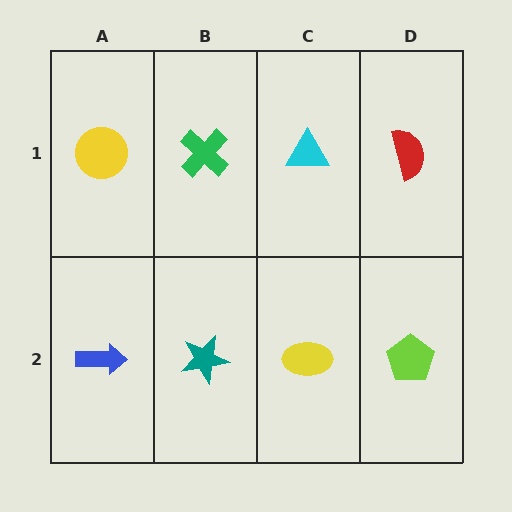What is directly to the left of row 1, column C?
A green cross.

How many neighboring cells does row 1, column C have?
3.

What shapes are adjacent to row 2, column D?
A red semicircle (row 1, column D), a yellow ellipse (row 2, column C).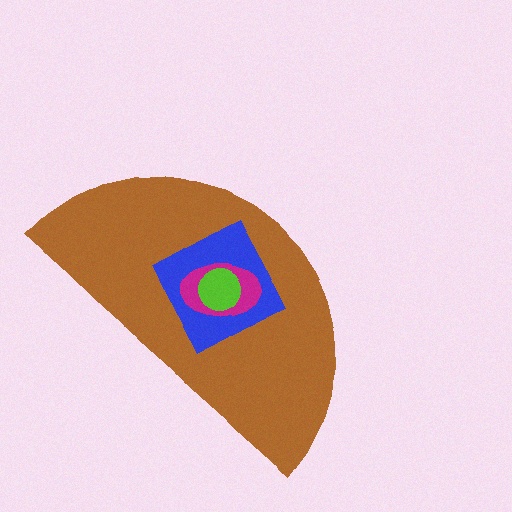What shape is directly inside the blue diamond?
The magenta ellipse.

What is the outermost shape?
The brown semicircle.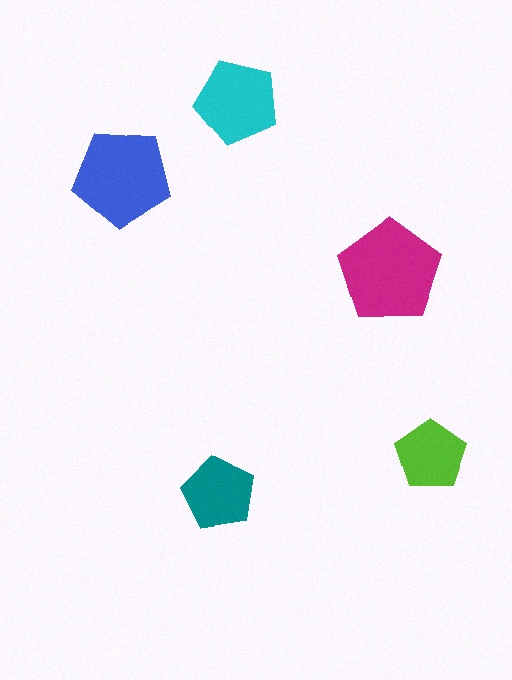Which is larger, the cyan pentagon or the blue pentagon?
The blue one.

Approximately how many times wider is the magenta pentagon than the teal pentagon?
About 1.5 times wider.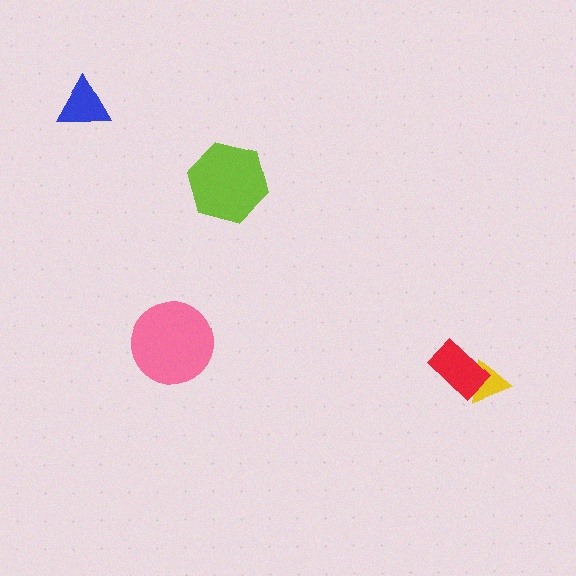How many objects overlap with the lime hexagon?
0 objects overlap with the lime hexagon.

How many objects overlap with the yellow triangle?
1 object overlaps with the yellow triangle.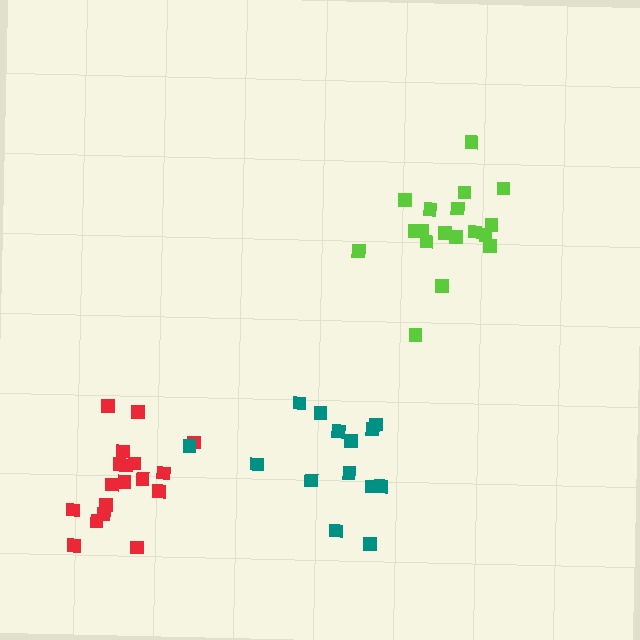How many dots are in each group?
Group 1: 18 dots, Group 2: 18 dots, Group 3: 14 dots (50 total).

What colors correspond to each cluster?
The clusters are colored: lime, red, teal.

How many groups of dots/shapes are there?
There are 3 groups.